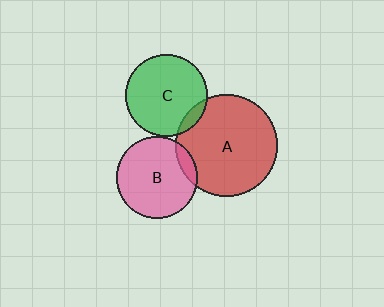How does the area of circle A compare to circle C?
Approximately 1.5 times.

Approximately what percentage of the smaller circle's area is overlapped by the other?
Approximately 10%.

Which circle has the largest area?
Circle A (red).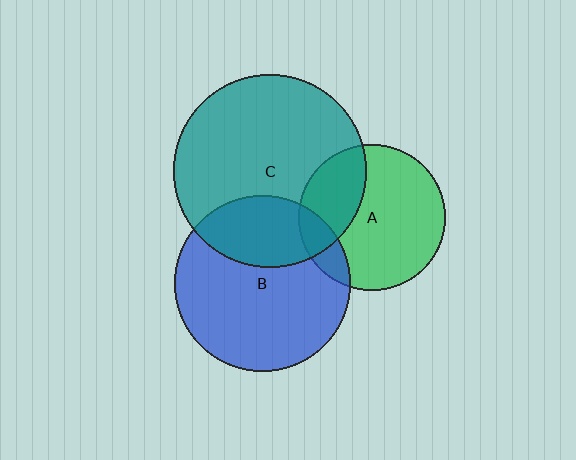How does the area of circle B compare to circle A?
Approximately 1.4 times.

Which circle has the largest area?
Circle C (teal).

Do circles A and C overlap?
Yes.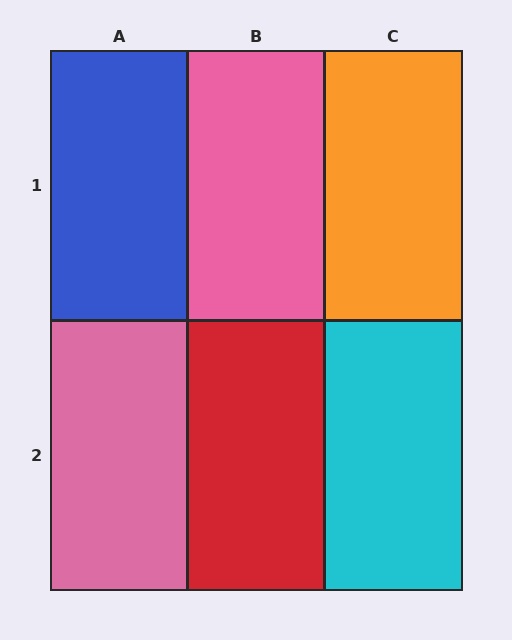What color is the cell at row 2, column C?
Cyan.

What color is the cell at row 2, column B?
Red.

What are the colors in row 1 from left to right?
Blue, pink, orange.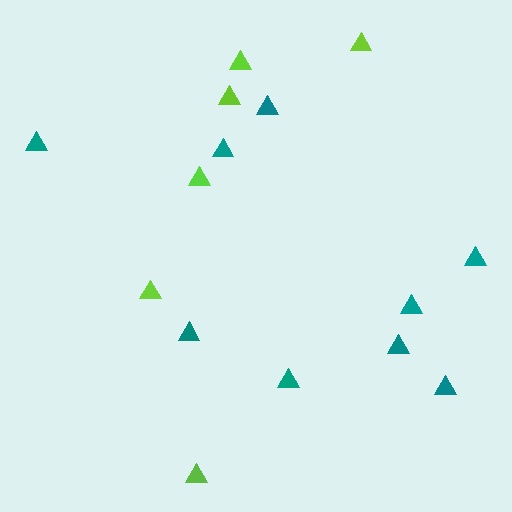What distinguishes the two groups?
There are 2 groups: one group of lime triangles (6) and one group of teal triangles (9).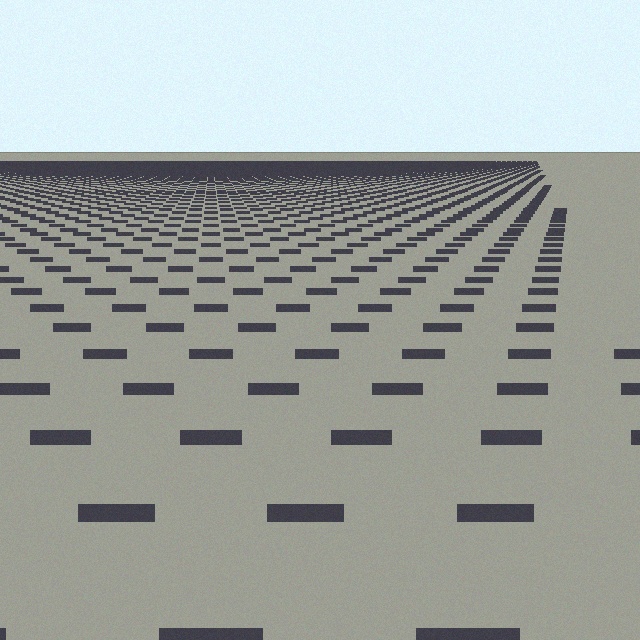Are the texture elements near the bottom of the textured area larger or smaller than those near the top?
Larger. Near the bottom, elements are closer to the viewer and appear at a bigger on-screen size.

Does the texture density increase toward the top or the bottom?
Density increases toward the top.